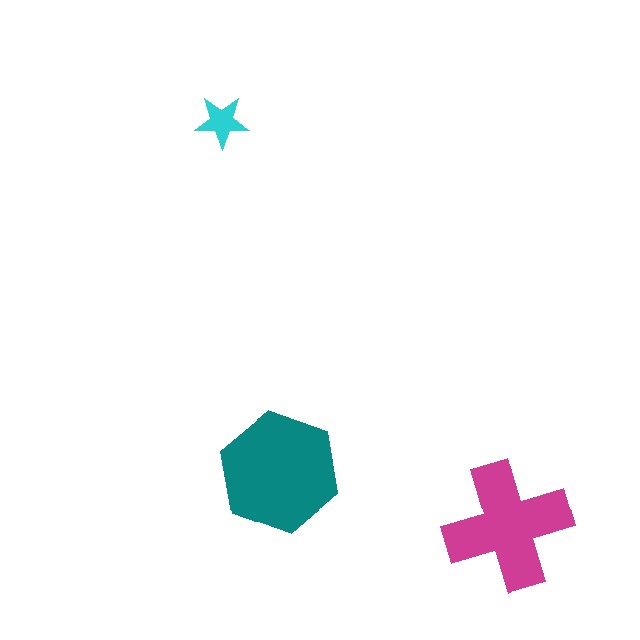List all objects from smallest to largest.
The cyan star, the magenta cross, the teal hexagon.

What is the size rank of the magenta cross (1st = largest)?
2nd.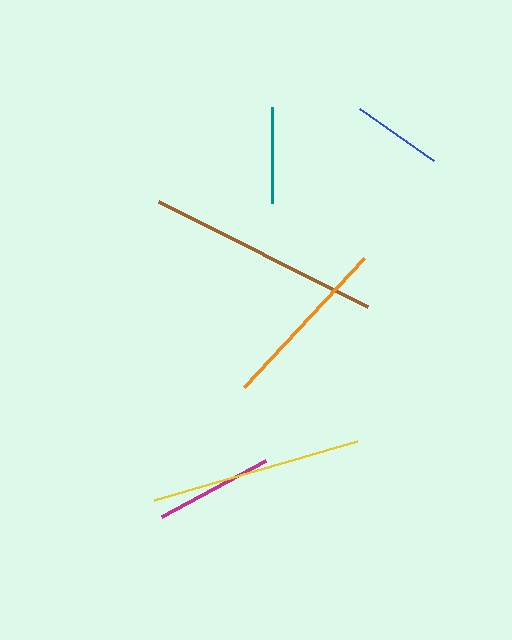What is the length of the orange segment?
The orange segment is approximately 176 pixels long.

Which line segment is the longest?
The brown line is the longest at approximately 234 pixels.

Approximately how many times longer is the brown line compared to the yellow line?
The brown line is approximately 1.1 times the length of the yellow line.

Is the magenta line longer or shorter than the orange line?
The orange line is longer than the magenta line.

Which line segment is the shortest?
The blue line is the shortest at approximately 89 pixels.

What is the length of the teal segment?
The teal segment is approximately 95 pixels long.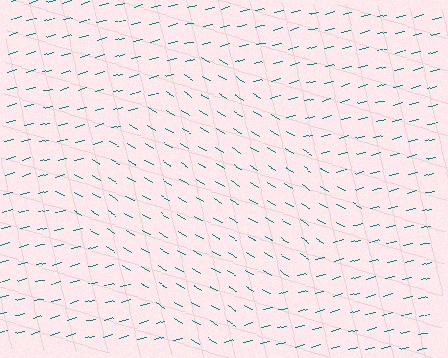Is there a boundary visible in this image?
Yes, there is a texture boundary formed by a change in line orientation.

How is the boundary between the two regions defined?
The boundary is defined purely by a change in line orientation (approximately 45 degrees difference). All lines are the same color and thickness.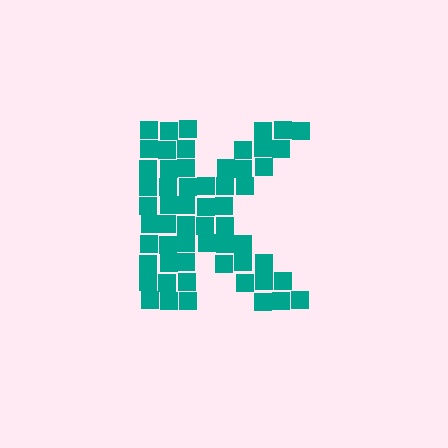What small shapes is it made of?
It is made of small squares.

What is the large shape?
The large shape is the letter K.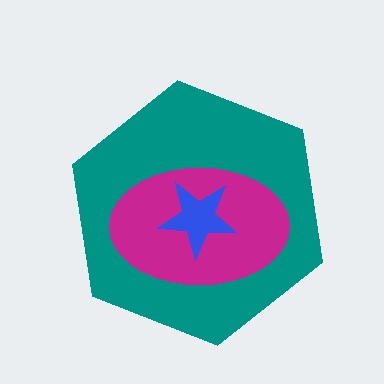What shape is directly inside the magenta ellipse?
The blue star.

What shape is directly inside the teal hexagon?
The magenta ellipse.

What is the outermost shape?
The teal hexagon.